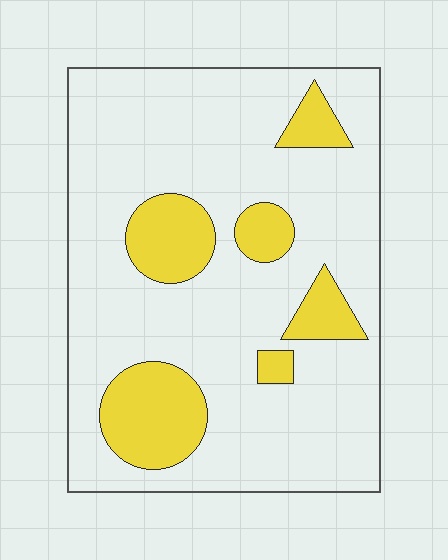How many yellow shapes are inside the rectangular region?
6.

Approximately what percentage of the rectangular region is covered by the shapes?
Approximately 20%.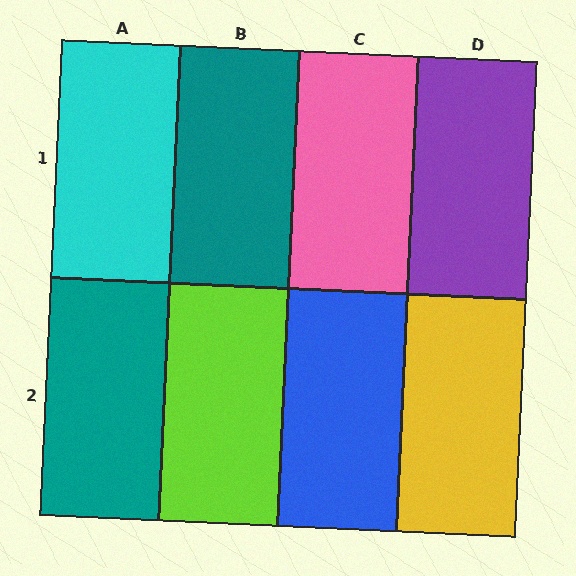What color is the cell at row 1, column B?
Teal.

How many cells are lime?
1 cell is lime.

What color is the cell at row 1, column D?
Purple.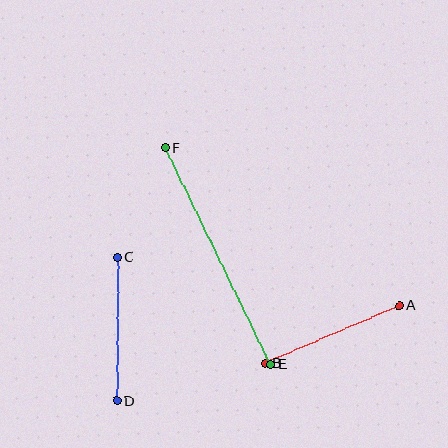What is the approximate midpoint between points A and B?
The midpoint is at approximately (332, 335) pixels.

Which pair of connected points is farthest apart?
Points E and F are farthest apart.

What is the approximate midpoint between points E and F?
The midpoint is at approximately (218, 256) pixels.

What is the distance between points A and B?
The distance is approximately 146 pixels.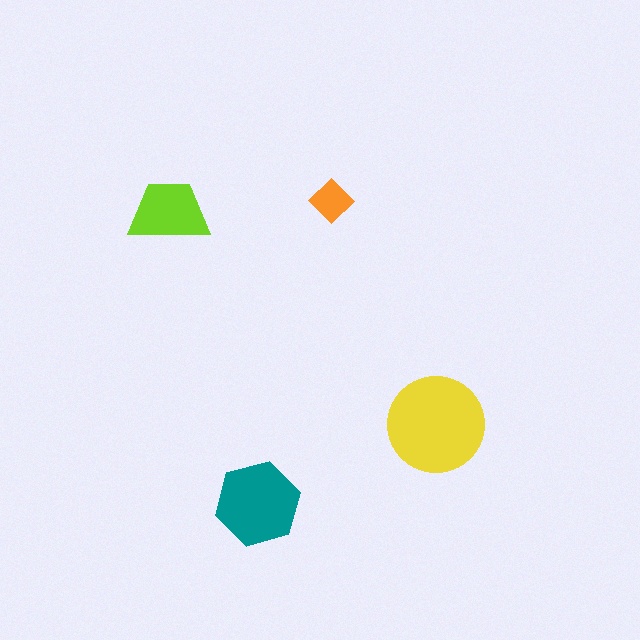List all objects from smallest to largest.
The orange diamond, the lime trapezoid, the teal hexagon, the yellow circle.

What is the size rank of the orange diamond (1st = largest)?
4th.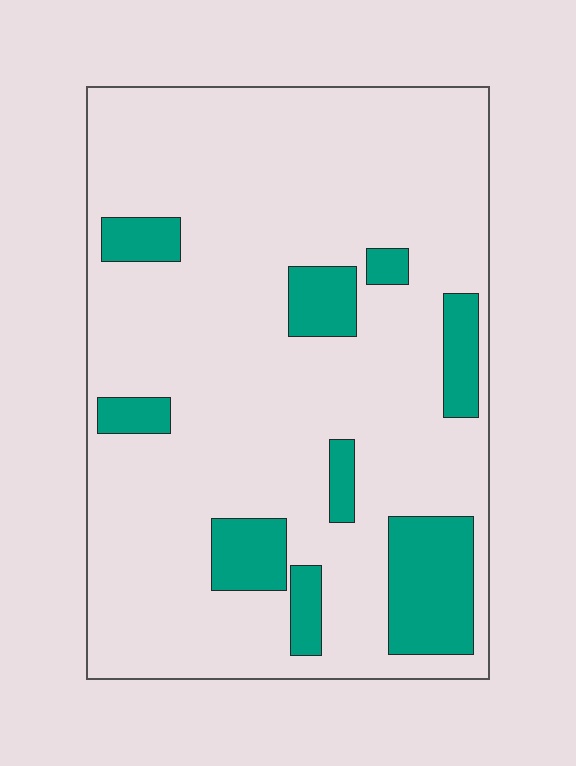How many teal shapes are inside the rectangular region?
9.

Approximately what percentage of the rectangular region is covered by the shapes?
Approximately 15%.